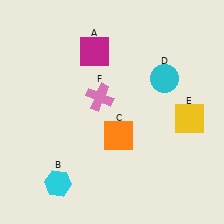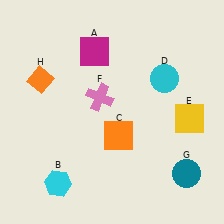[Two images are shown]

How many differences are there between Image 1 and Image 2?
There are 2 differences between the two images.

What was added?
A teal circle (G), an orange diamond (H) were added in Image 2.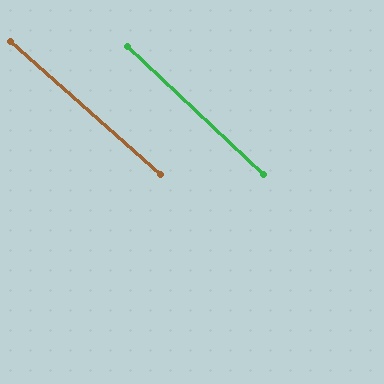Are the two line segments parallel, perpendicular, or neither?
Parallel — their directions differ by only 1.8°.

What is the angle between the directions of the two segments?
Approximately 2 degrees.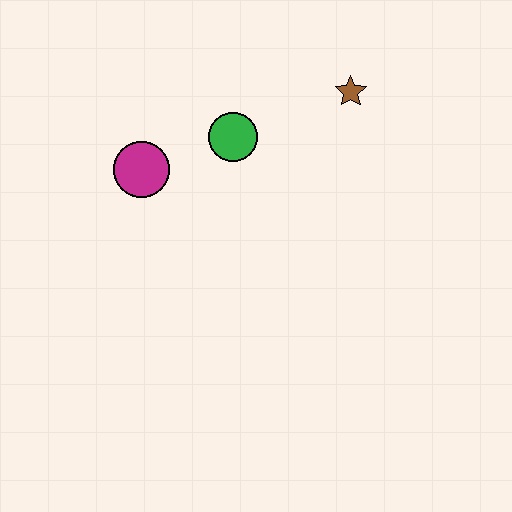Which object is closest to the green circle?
The magenta circle is closest to the green circle.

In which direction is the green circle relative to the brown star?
The green circle is to the left of the brown star.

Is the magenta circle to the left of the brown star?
Yes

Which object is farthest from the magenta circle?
The brown star is farthest from the magenta circle.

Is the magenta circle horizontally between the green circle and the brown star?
No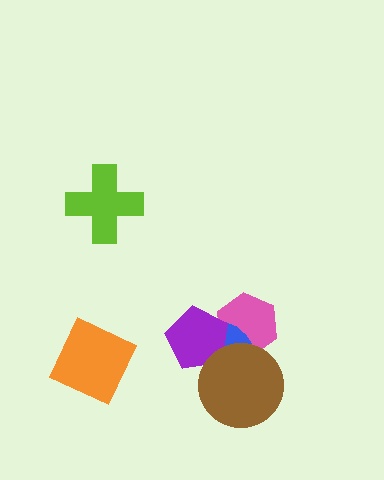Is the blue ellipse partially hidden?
Yes, it is partially covered by another shape.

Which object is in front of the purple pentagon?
The brown circle is in front of the purple pentagon.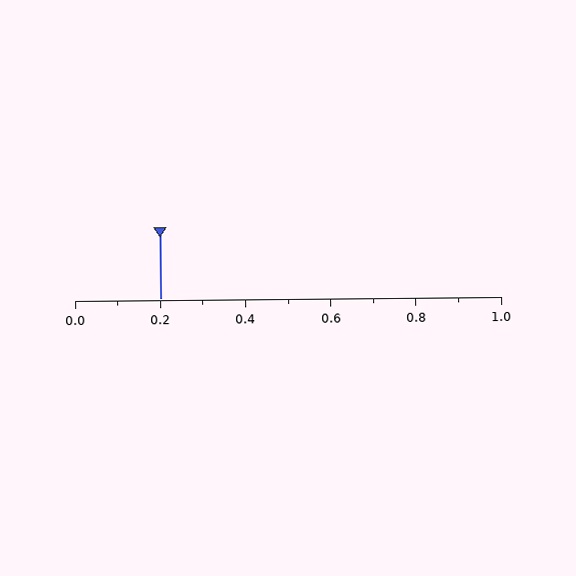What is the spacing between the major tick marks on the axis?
The major ticks are spaced 0.2 apart.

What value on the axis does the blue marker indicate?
The marker indicates approximately 0.2.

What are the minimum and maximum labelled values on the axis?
The axis runs from 0.0 to 1.0.